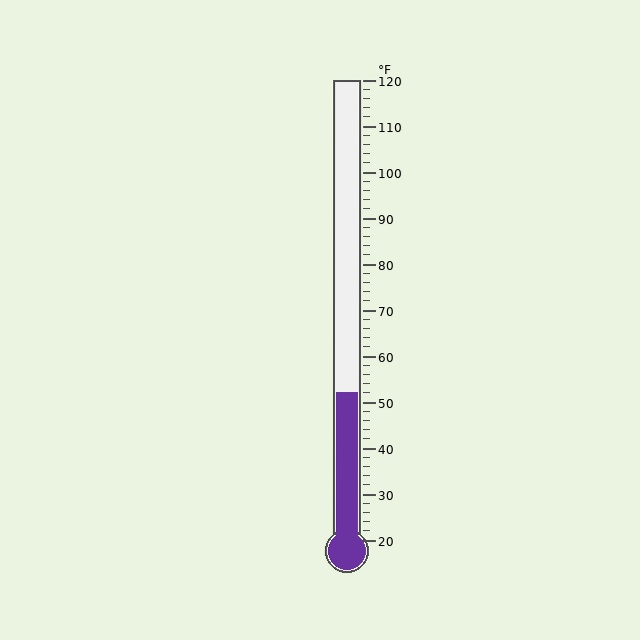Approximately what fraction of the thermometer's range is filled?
The thermometer is filled to approximately 30% of its range.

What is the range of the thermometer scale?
The thermometer scale ranges from 20°F to 120°F.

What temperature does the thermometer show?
The thermometer shows approximately 52°F.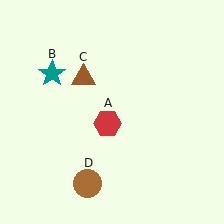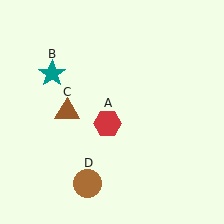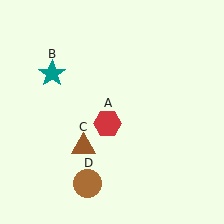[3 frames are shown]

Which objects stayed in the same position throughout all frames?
Red hexagon (object A) and teal star (object B) and brown circle (object D) remained stationary.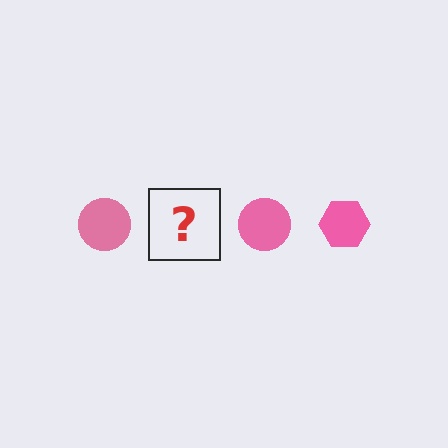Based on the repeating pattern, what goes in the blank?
The blank should be a pink hexagon.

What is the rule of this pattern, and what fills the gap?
The rule is that the pattern cycles through circle, hexagon shapes in pink. The gap should be filled with a pink hexagon.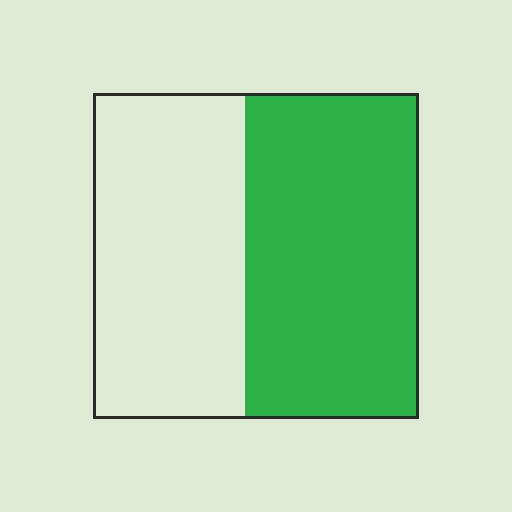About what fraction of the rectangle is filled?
About one half (1/2).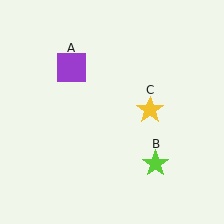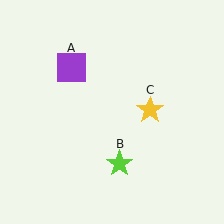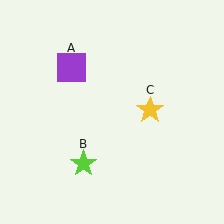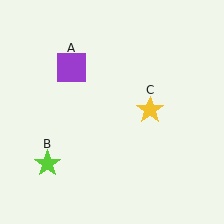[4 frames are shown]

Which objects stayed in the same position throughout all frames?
Purple square (object A) and yellow star (object C) remained stationary.